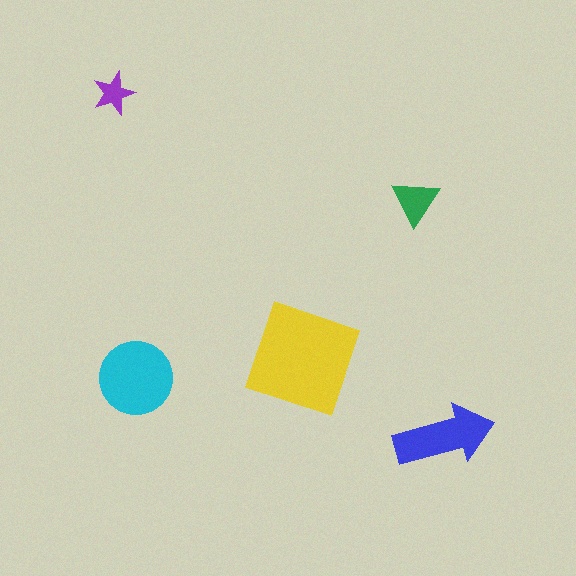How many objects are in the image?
There are 5 objects in the image.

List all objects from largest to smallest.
The yellow diamond, the cyan circle, the blue arrow, the green triangle, the purple star.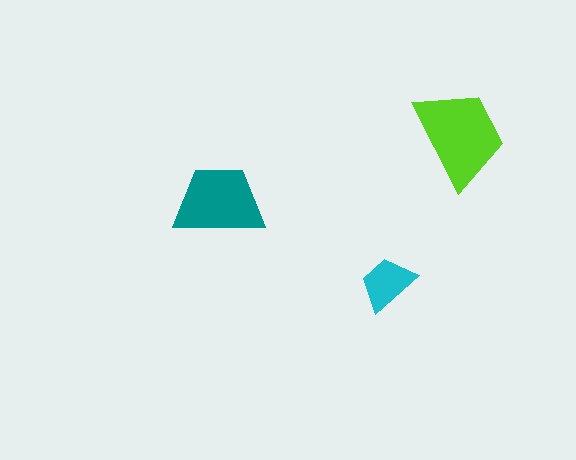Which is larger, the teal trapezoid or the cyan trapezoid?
The teal one.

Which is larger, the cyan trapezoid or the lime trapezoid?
The lime one.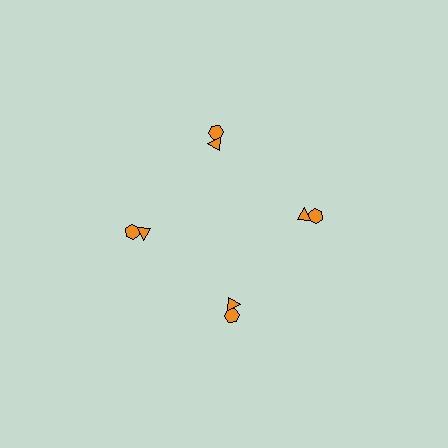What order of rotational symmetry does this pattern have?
This pattern has 4-fold rotational symmetry.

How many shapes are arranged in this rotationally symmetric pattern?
There are 8 shapes, arranged in 4 groups of 2.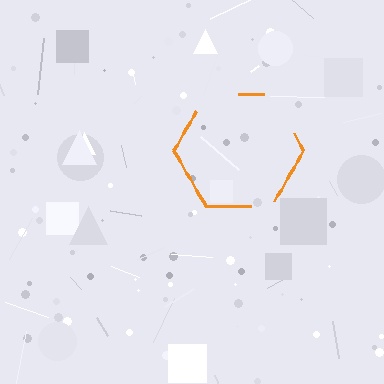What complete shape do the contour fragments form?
The contour fragments form a hexagon.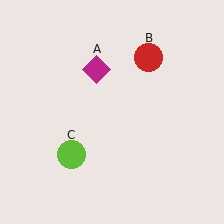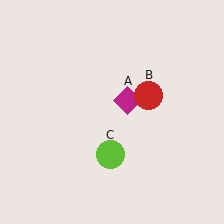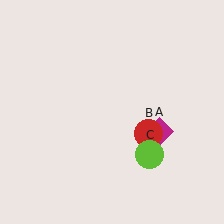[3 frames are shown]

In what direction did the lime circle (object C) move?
The lime circle (object C) moved right.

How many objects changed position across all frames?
3 objects changed position: magenta diamond (object A), red circle (object B), lime circle (object C).